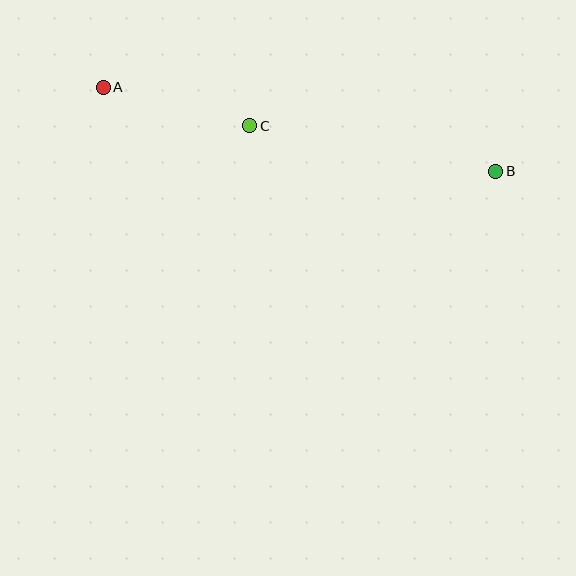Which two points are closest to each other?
Points A and C are closest to each other.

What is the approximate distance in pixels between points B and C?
The distance between B and C is approximately 250 pixels.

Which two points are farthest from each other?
Points A and B are farthest from each other.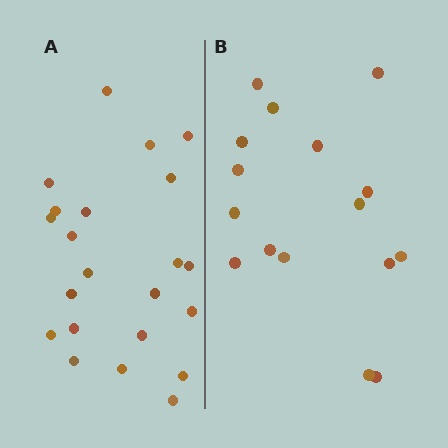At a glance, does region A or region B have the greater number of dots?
Region A (the left region) has more dots.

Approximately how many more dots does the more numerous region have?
Region A has about 6 more dots than region B.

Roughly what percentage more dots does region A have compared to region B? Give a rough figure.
About 40% more.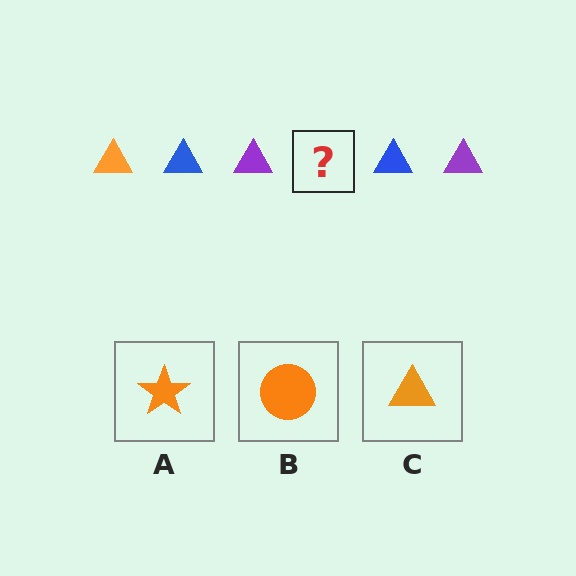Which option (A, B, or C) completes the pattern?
C.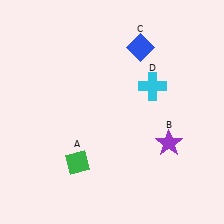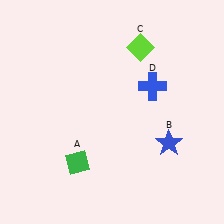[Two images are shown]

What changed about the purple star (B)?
In Image 1, B is purple. In Image 2, it changed to blue.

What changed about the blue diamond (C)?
In Image 1, C is blue. In Image 2, it changed to lime.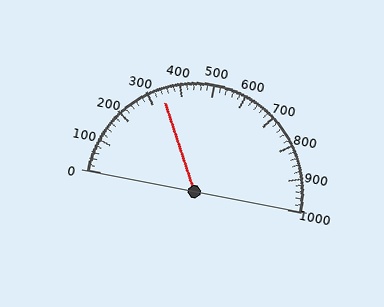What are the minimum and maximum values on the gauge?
The gauge ranges from 0 to 1000.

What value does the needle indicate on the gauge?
The needle indicates approximately 340.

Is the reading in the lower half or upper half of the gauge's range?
The reading is in the lower half of the range (0 to 1000).